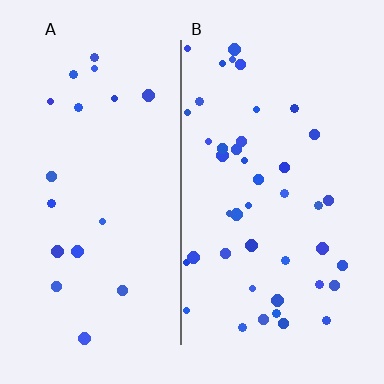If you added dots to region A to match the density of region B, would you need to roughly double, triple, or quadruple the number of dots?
Approximately double.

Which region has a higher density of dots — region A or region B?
B (the right).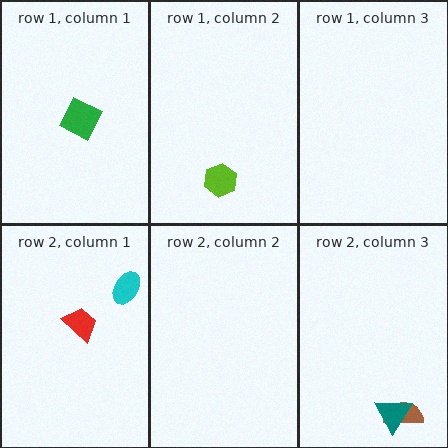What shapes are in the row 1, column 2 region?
The lime hexagon.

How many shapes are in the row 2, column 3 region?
2.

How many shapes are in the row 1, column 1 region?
1.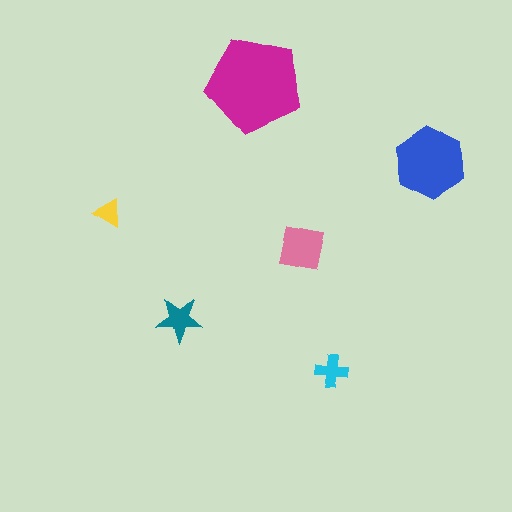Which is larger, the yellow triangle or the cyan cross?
The cyan cross.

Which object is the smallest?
The yellow triangle.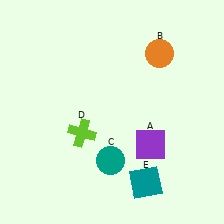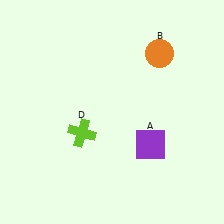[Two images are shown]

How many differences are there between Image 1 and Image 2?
There are 2 differences between the two images.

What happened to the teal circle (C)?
The teal circle (C) was removed in Image 2. It was in the bottom-left area of Image 1.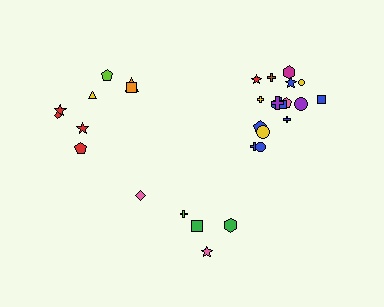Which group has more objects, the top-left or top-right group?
The top-right group.